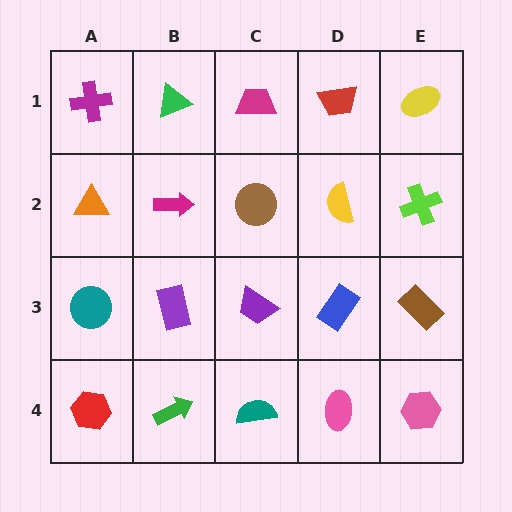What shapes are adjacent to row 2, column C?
A magenta trapezoid (row 1, column C), a purple trapezoid (row 3, column C), a magenta arrow (row 2, column B), a yellow semicircle (row 2, column D).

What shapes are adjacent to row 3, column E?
A lime cross (row 2, column E), a pink hexagon (row 4, column E), a blue rectangle (row 3, column D).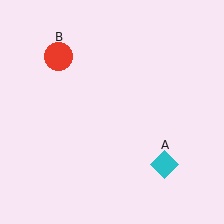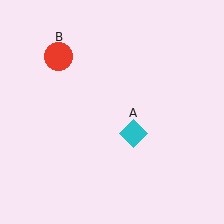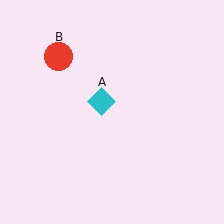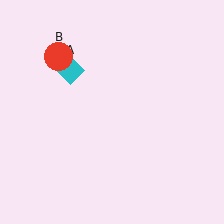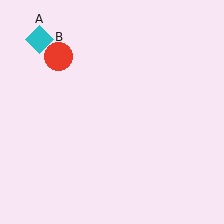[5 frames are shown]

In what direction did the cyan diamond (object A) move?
The cyan diamond (object A) moved up and to the left.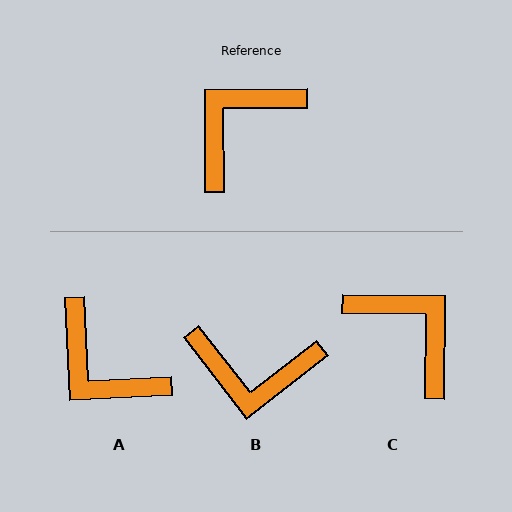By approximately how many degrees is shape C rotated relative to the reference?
Approximately 91 degrees clockwise.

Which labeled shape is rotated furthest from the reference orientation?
B, about 128 degrees away.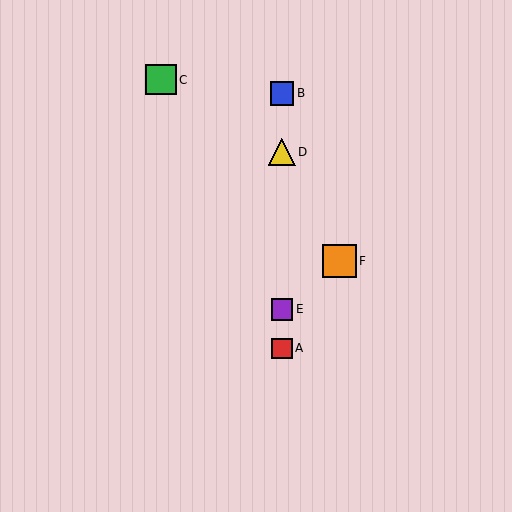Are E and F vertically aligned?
No, E is at x≈282 and F is at x≈340.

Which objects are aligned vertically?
Objects A, B, D, E are aligned vertically.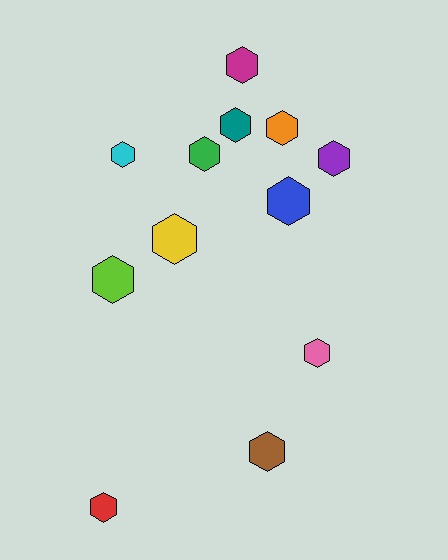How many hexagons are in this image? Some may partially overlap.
There are 12 hexagons.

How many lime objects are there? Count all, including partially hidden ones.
There is 1 lime object.